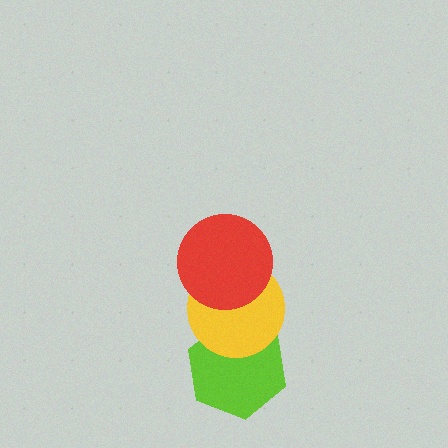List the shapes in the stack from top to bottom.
From top to bottom: the red circle, the yellow circle, the lime hexagon.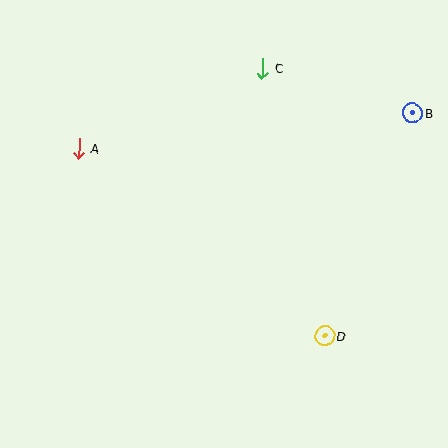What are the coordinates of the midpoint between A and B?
The midpoint between A and B is at (246, 131).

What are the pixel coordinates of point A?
Point A is at (79, 148).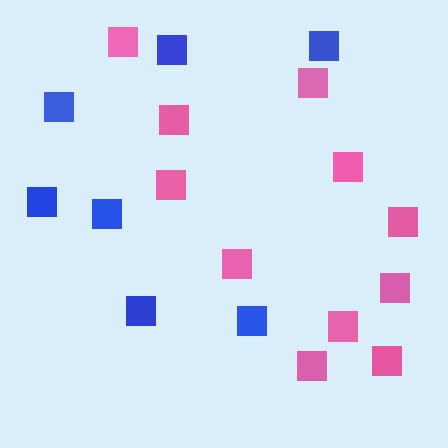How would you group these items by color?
There are 2 groups: one group of blue squares (7) and one group of pink squares (11).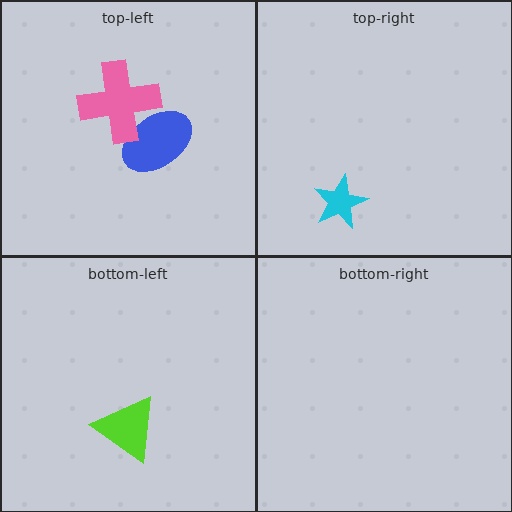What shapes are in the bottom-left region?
The lime triangle.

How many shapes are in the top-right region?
1.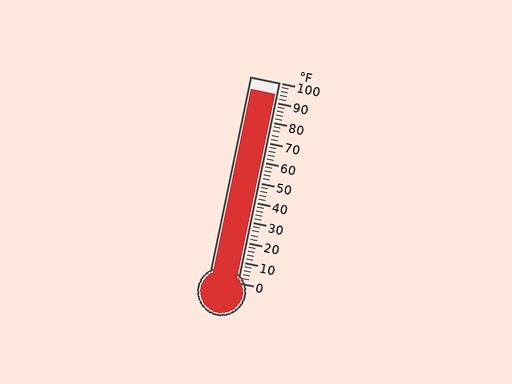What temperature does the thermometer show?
The thermometer shows approximately 94°F.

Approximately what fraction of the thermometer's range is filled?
The thermometer is filled to approximately 95% of its range.